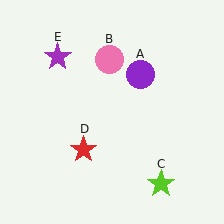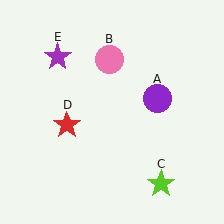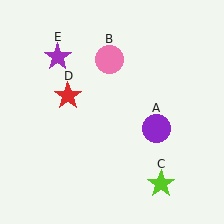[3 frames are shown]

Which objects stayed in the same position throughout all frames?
Pink circle (object B) and lime star (object C) and purple star (object E) remained stationary.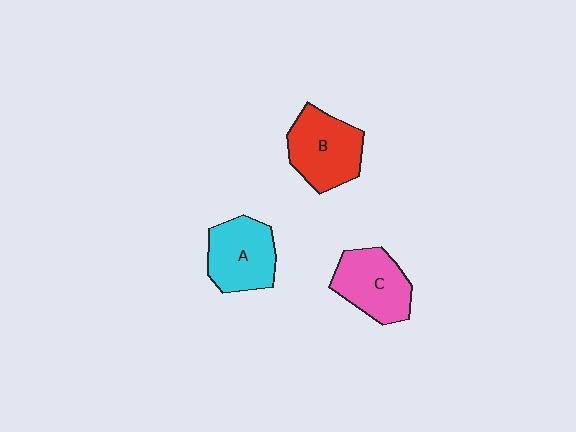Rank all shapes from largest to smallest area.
From largest to smallest: B (red), A (cyan), C (pink).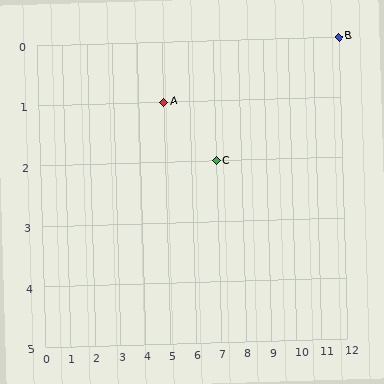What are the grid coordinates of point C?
Point C is at grid coordinates (7, 2).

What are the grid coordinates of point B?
Point B is at grid coordinates (12, 0).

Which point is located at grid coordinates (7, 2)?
Point C is at (7, 2).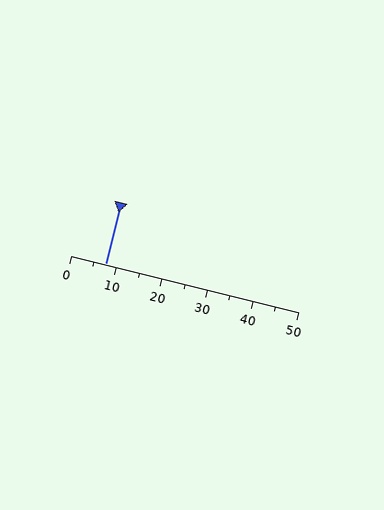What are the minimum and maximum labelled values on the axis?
The axis runs from 0 to 50.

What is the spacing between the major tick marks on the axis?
The major ticks are spaced 10 apart.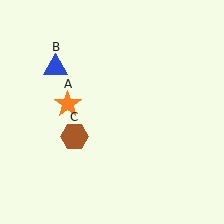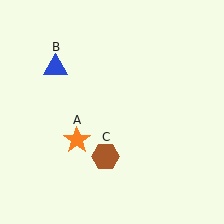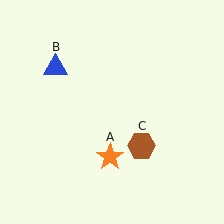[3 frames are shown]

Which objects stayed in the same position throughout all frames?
Blue triangle (object B) remained stationary.